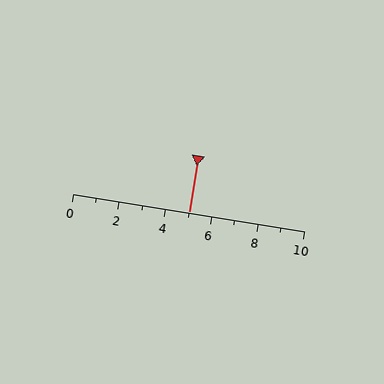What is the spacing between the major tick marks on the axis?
The major ticks are spaced 2 apart.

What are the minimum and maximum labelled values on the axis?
The axis runs from 0 to 10.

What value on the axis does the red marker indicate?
The marker indicates approximately 5.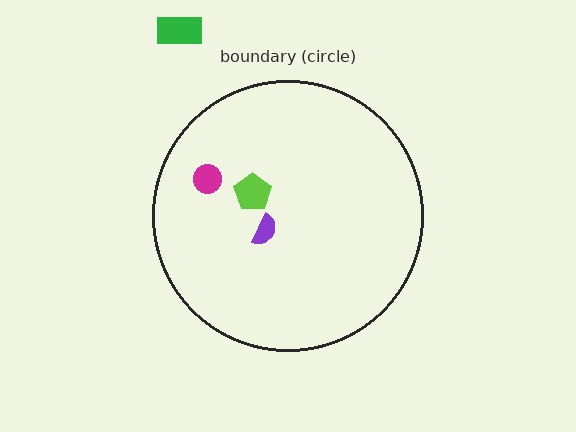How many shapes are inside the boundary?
3 inside, 1 outside.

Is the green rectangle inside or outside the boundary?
Outside.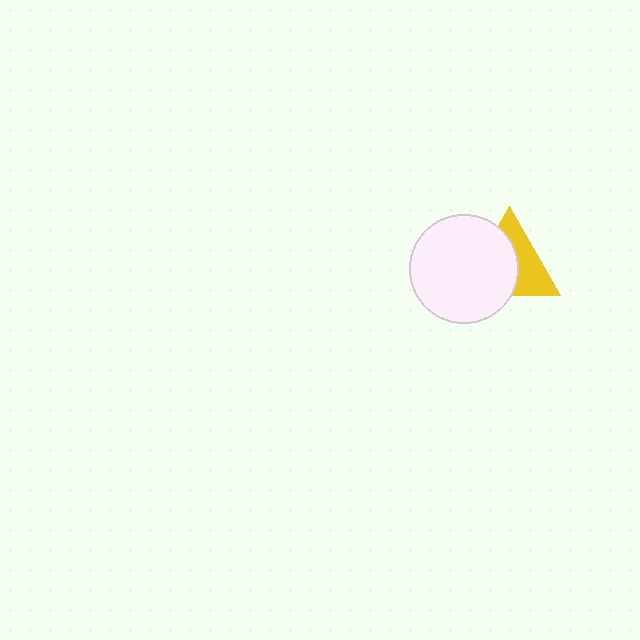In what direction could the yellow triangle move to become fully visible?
The yellow triangle could move right. That would shift it out from behind the white circle entirely.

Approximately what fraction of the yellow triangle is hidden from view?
Roughly 55% of the yellow triangle is hidden behind the white circle.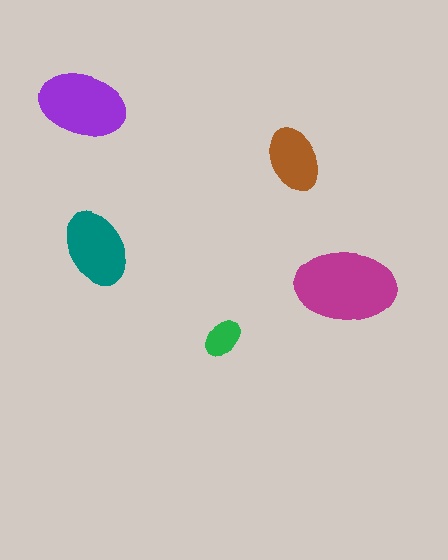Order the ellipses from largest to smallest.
the magenta one, the purple one, the teal one, the brown one, the green one.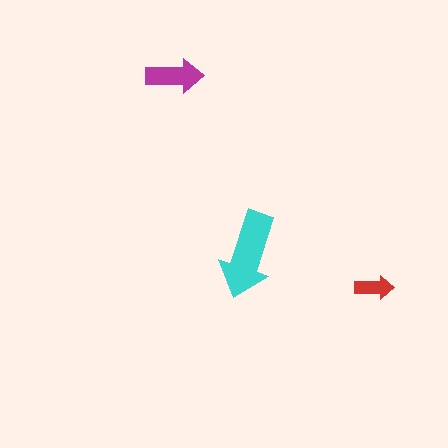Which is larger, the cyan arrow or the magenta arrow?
The cyan one.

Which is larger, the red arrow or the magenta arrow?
The magenta one.